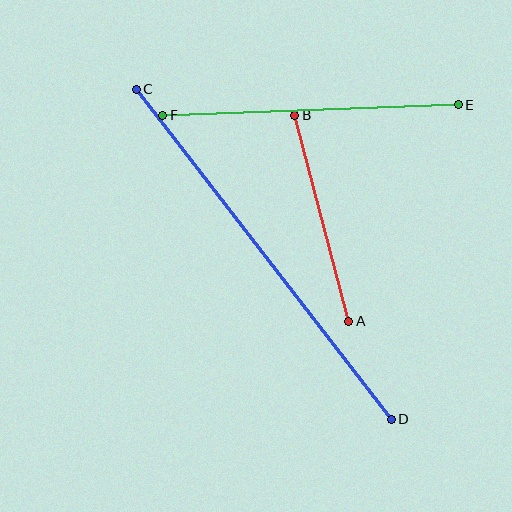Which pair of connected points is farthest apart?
Points C and D are farthest apart.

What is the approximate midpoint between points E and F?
The midpoint is at approximately (311, 110) pixels.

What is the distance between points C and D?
The distance is approximately 417 pixels.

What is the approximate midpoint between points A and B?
The midpoint is at approximately (322, 218) pixels.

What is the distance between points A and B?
The distance is approximately 213 pixels.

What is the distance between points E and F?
The distance is approximately 296 pixels.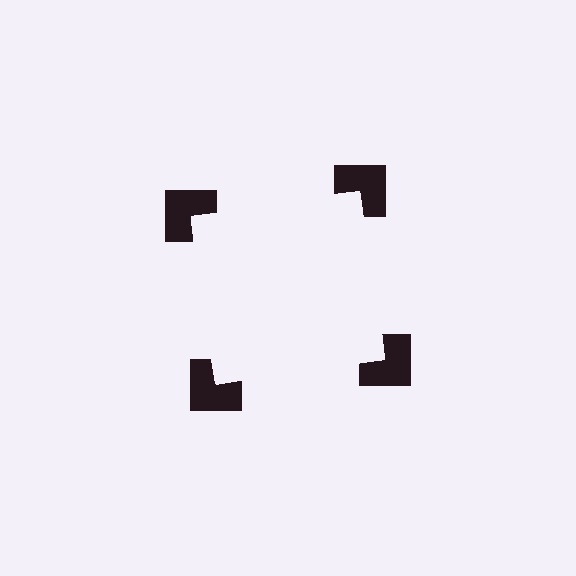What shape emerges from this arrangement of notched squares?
An illusory square — its edges are inferred from the aligned wedge cuts in the notched squares, not physically drawn.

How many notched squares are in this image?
There are 4 — one at each vertex of the illusory square.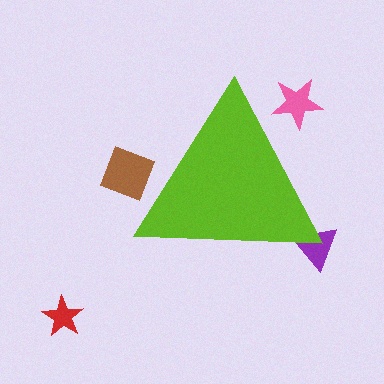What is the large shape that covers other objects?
A lime triangle.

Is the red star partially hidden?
No, the red star is fully visible.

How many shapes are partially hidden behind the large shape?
3 shapes are partially hidden.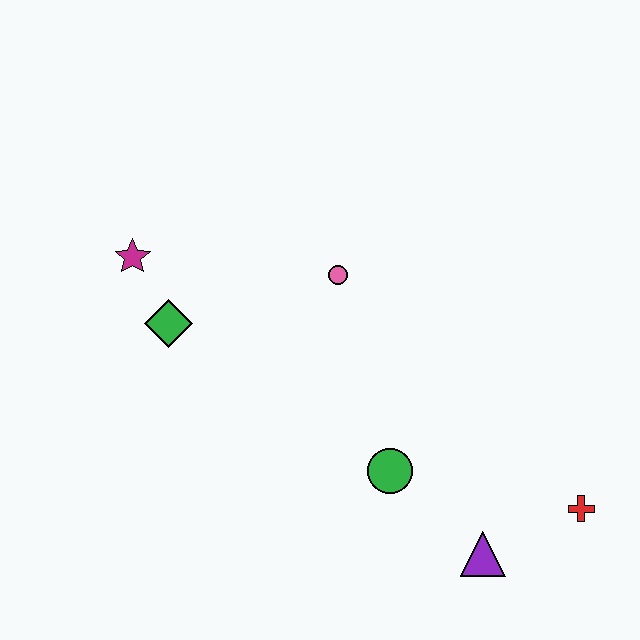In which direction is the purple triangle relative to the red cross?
The purple triangle is to the left of the red cross.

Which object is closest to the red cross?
The purple triangle is closest to the red cross.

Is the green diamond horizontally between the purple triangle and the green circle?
No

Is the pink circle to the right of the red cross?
No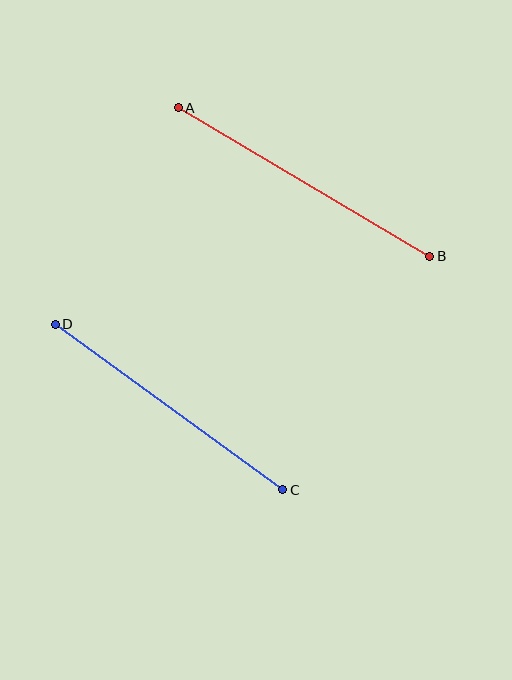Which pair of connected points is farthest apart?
Points A and B are farthest apart.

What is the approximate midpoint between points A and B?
The midpoint is at approximately (304, 182) pixels.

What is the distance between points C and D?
The distance is approximately 282 pixels.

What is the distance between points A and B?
The distance is approximately 292 pixels.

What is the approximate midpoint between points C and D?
The midpoint is at approximately (169, 407) pixels.